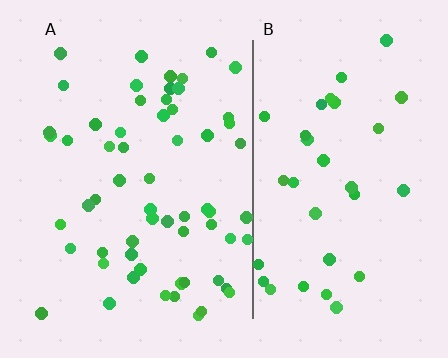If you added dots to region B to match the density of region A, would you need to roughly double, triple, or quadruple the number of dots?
Approximately double.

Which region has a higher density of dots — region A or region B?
A (the left).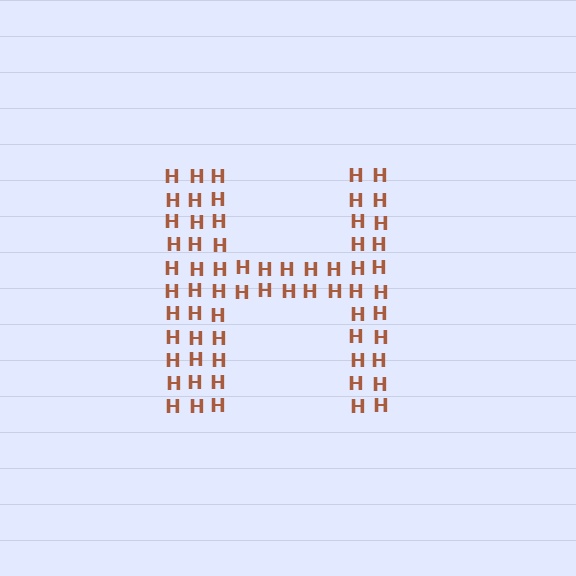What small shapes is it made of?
It is made of small letter H's.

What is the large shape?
The large shape is the letter H.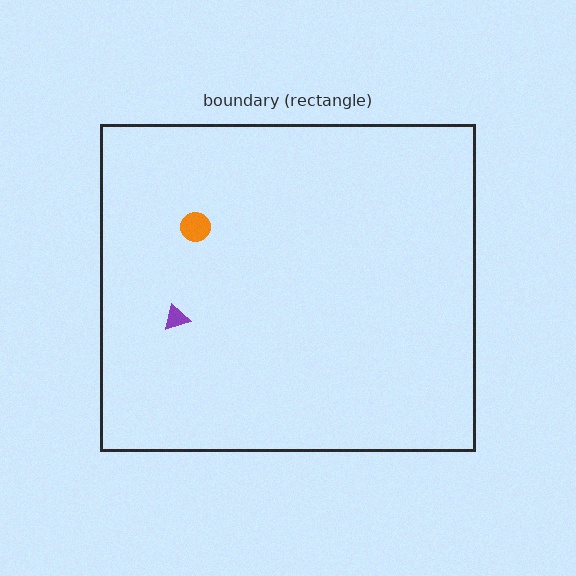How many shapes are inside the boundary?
2 inside, 0 outside.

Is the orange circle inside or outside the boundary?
Inside.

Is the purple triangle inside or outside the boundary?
Inside.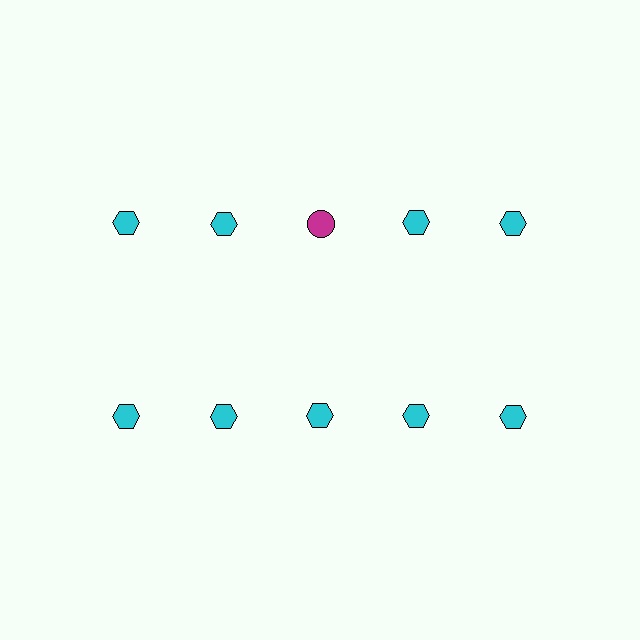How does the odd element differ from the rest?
It differs in both color (magenta instead of cyan) and shape (circle instead of hexagon).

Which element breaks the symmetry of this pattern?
The magenta circle in the top row, center column breaks the symmetry. All other shapes are cyan hexagons.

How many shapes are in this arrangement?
There are 10 shapes arranged in a grid pattern.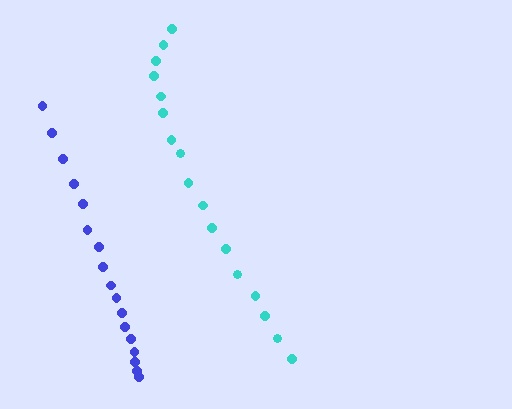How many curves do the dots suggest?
There are 2 distinct paths.